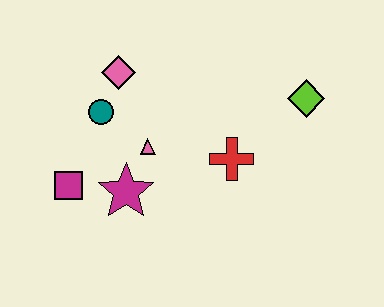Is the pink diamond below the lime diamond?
No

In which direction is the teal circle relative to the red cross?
The teal circle is to the left of the red cross.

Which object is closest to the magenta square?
The magenta star is closest to the magenta square.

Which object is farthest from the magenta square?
The lime diamond is farthest from the magenta square.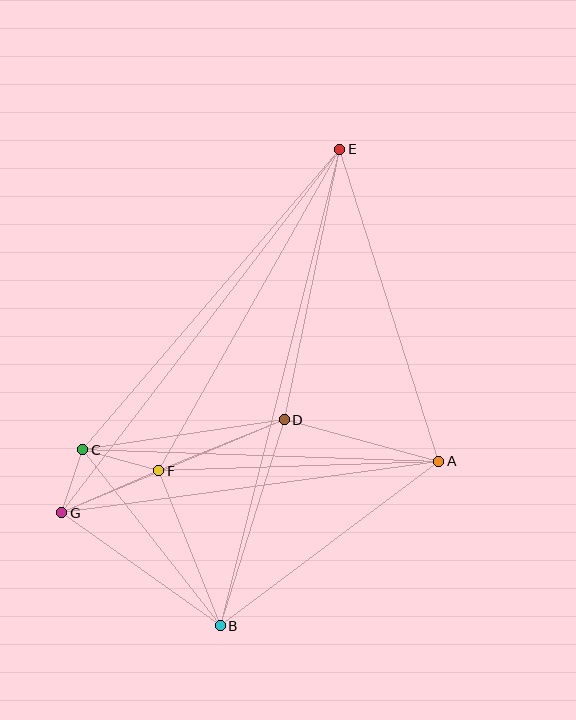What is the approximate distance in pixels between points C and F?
The distance between C and F is approximately 79 pixels.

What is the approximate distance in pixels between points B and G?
The distance between B and G is approximately 195 pixels.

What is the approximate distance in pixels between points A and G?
The distance between A and G is approximately 381 pixels.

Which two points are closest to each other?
Points C and G are closest to each other.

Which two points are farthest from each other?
Points B and E are farthest from each other.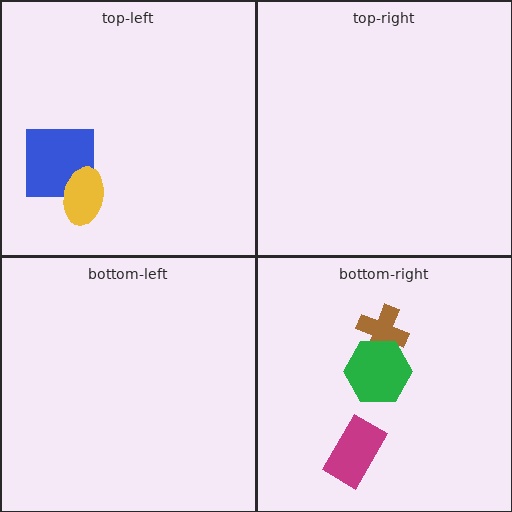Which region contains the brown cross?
The bottom-right region.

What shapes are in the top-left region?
The blue square, the yellow ellipse.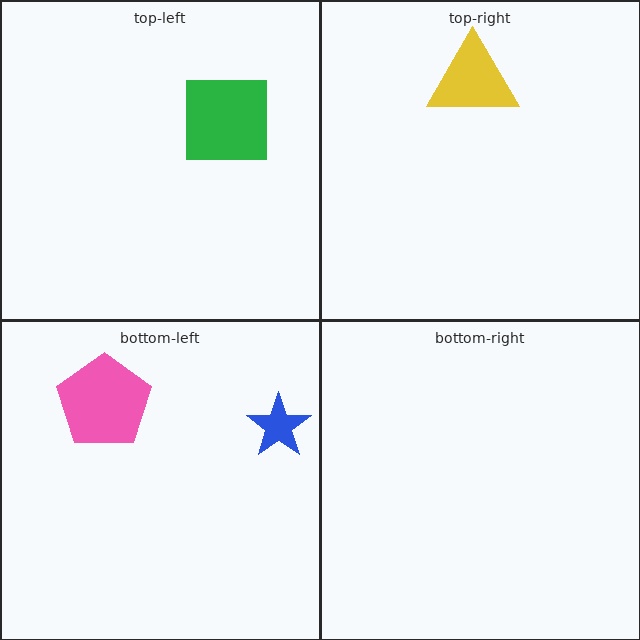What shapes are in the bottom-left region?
The blue star, the pink pentagon.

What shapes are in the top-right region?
The yellow triangle.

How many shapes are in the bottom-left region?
2.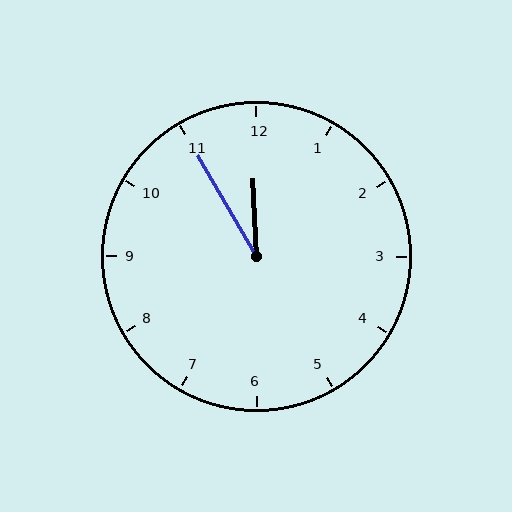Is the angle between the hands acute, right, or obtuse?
It is acute.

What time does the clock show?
11:55.